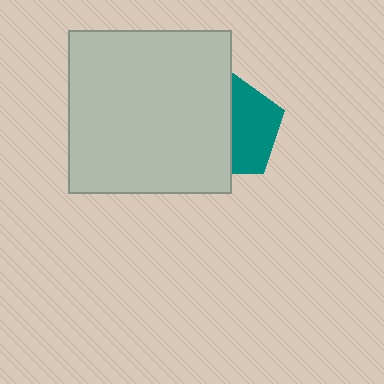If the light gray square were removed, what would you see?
You would see the complete teal pentagon.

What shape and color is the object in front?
The object in front is a light gray square.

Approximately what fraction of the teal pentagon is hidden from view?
Roughly 51% of the teal pentagon is hidden behind the light gray square.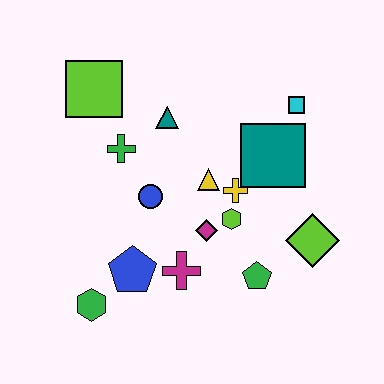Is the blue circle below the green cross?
Yes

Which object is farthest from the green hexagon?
The cyan square is farthest from the green hexagon.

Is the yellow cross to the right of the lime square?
Yes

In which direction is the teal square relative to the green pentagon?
The teal square is above the green pentagon.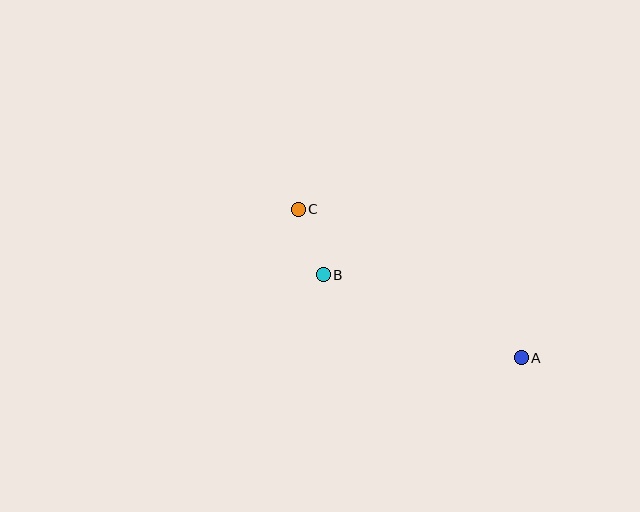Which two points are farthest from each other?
Points A and C are farthest from each other.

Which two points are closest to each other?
Points B and C are closest to each other.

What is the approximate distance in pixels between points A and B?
The distance between A and B is approximately 215 pixels.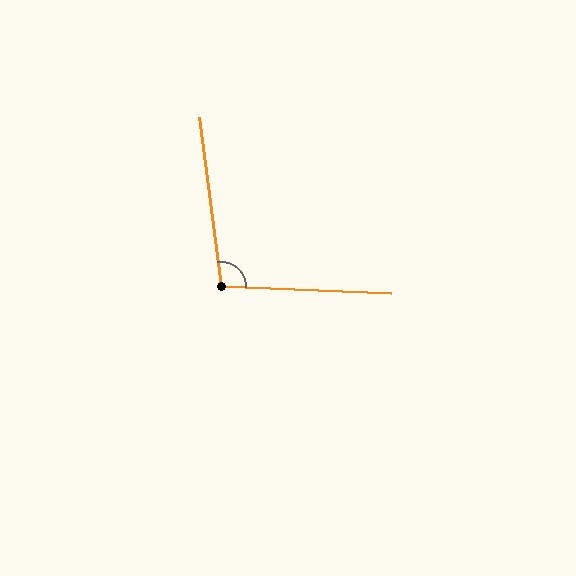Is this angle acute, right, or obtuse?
It is obtuse.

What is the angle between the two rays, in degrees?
Approximately 100 degrees.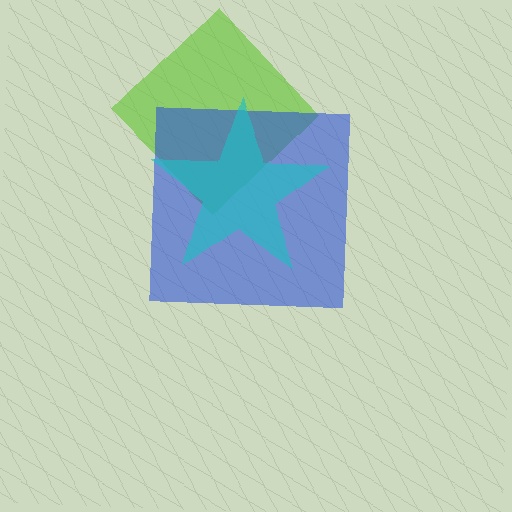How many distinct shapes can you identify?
There are 3 distinct shapes: a lime diamond, a blue square, a cyan star.